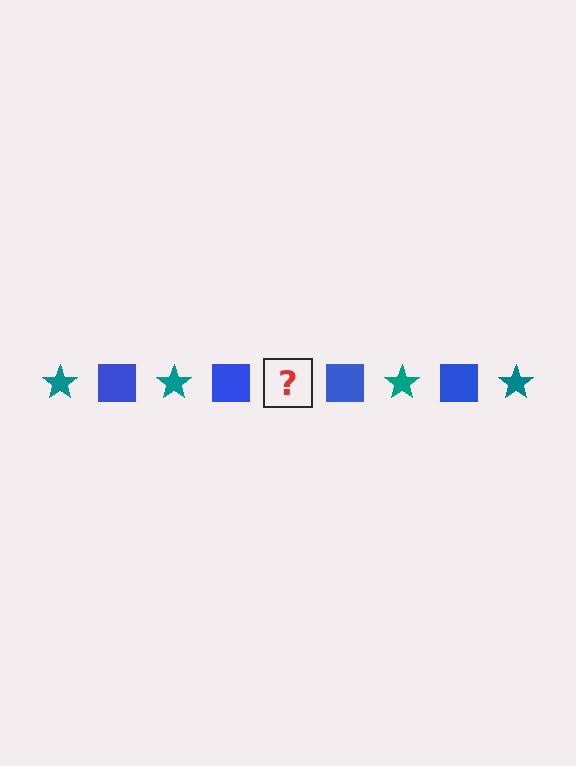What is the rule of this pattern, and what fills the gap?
The rule is that the pattern alternates between teal star and blue square. The gap should be filled with a teal star.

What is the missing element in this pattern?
The missing element is a teal star.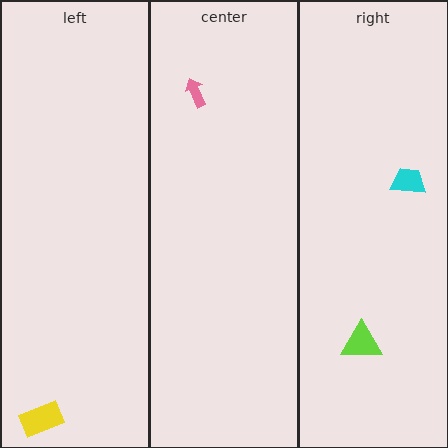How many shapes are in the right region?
2.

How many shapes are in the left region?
1.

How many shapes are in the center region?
1.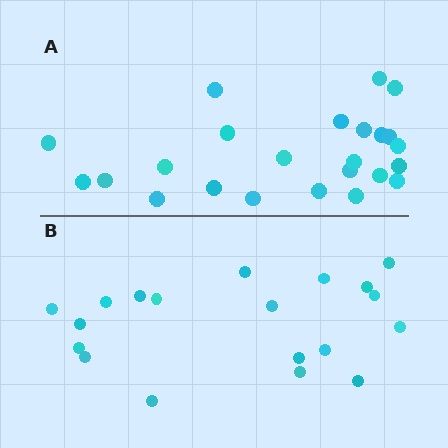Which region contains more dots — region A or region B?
Region A (the top region) has more dots.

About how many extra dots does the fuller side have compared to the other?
Region A has about 5 more dots than region B.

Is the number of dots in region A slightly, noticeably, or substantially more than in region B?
Region A has noticeably more, but not dramatically so. The ratio is roughly 1.3 to 1.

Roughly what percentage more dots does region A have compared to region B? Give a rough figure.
About 25% more.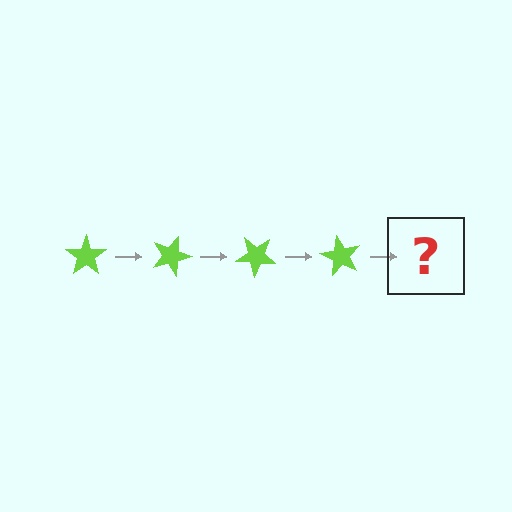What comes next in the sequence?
The next element should be a lime star rotated 80 degrees.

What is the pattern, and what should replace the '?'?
The pattern is that the star rotates 20 degrees each step. The '?' should be a lime star rotated 80 degrees.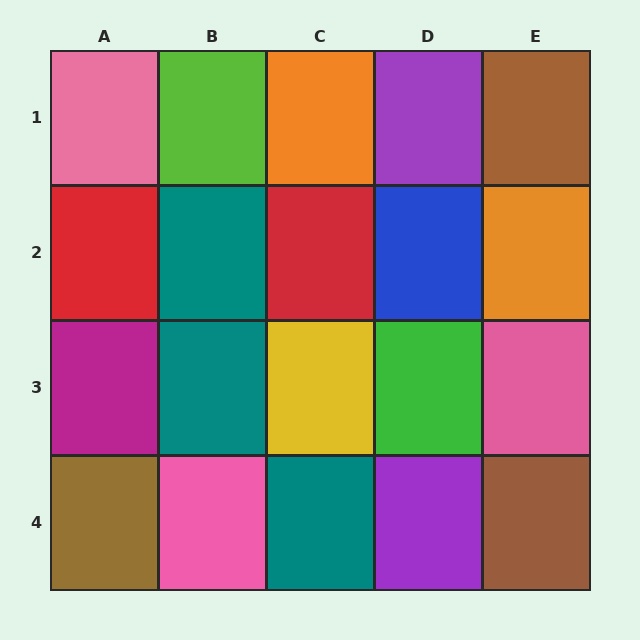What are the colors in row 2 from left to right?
Red, teal, red, blue, orange.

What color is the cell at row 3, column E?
Pink.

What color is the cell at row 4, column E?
Brown.